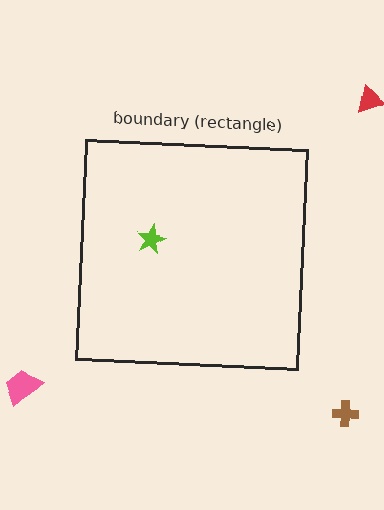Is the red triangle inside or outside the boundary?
Outside.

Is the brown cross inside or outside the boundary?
Outside.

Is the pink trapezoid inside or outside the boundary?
Outside.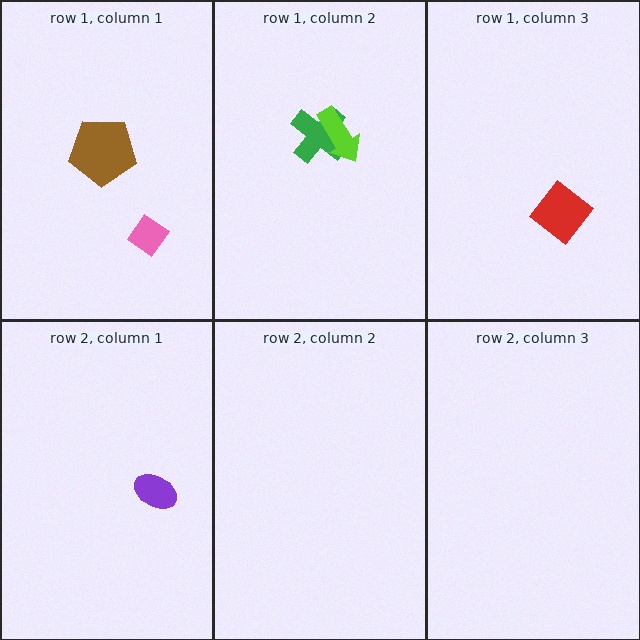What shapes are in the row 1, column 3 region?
The red diamond.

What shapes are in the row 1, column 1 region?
The pink diamond, the brown pentagon.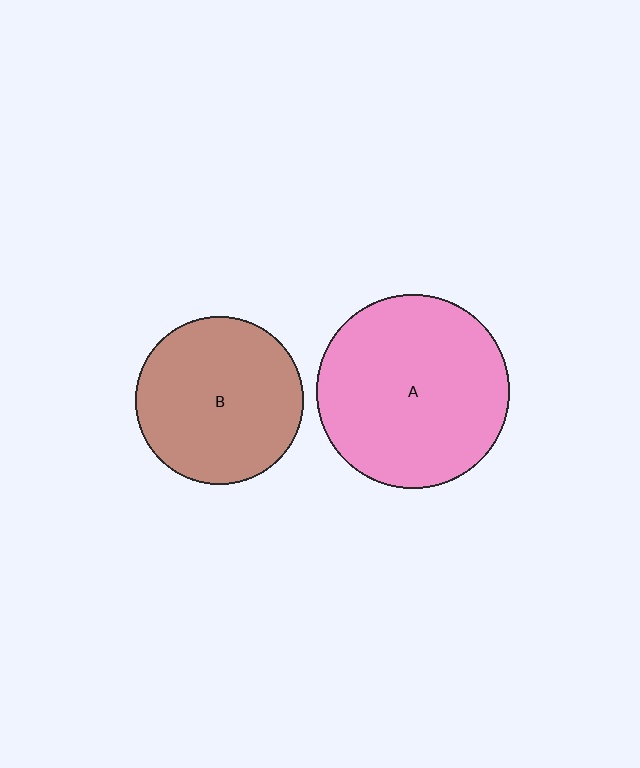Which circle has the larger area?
Circle A (pink).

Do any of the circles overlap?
No, none of the circles overlap.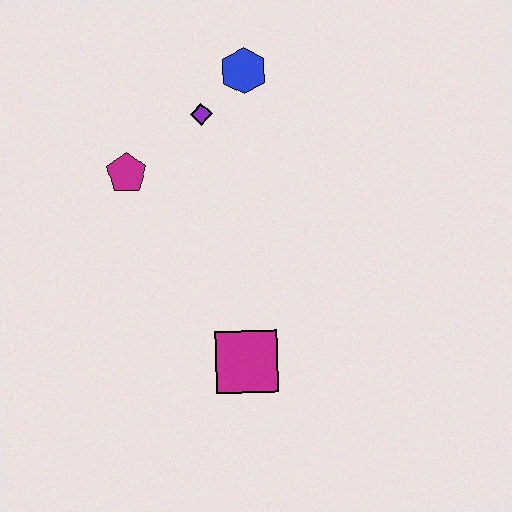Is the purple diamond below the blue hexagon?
Yes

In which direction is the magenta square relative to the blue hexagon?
The magenta square is below the blue hexagon.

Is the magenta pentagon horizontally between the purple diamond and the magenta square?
No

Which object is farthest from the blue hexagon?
The magenta square is farthest from the blue hexagon.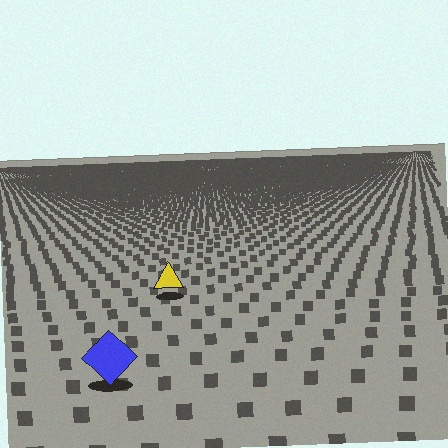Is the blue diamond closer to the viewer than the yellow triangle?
Yes. The blue diamond is closer — you can tell from the texture gradient: the ground texture is coarser near it.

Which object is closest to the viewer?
The blue diamond is closest. The texture marks near it are larger and more spread out.